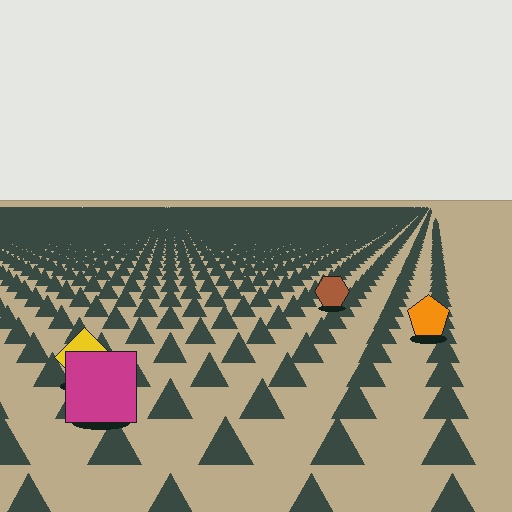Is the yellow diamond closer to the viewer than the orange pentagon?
Yes. The yellow diamond is closer — you can tell from the texture gradient: the ground texture is coarser near it.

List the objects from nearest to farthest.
From nearest to farthest: the magenta square, the yellow diamond, the orange pentagon, the brown hexagon.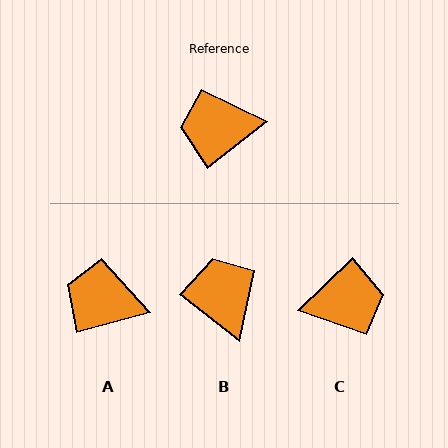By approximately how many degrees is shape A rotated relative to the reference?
Approximately 22 degrees clockwise.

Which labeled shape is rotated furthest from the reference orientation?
C, about 174 degrees away.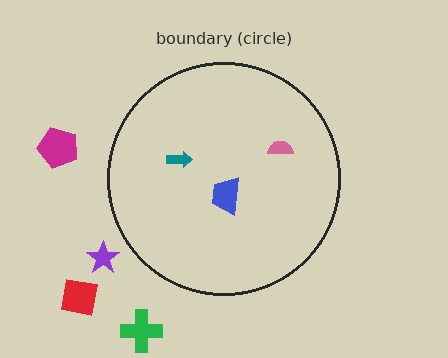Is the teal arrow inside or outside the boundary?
Inside.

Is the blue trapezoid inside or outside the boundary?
Inside.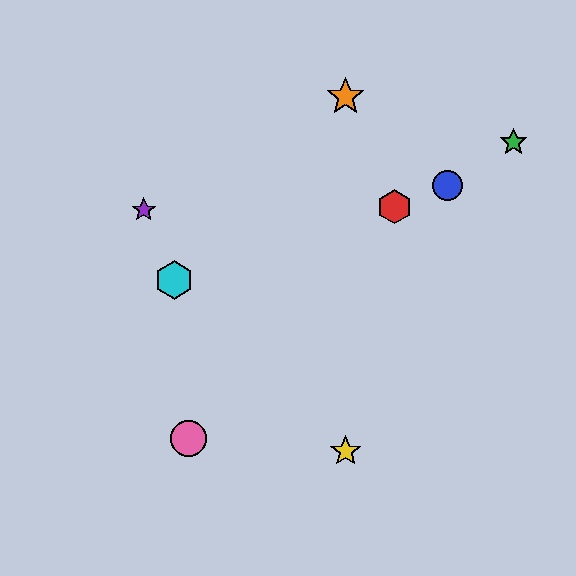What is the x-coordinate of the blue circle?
The blue circle is at x≈447.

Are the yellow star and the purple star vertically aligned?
No, the yellow star is at x≈346 and the purple star is at x≈144.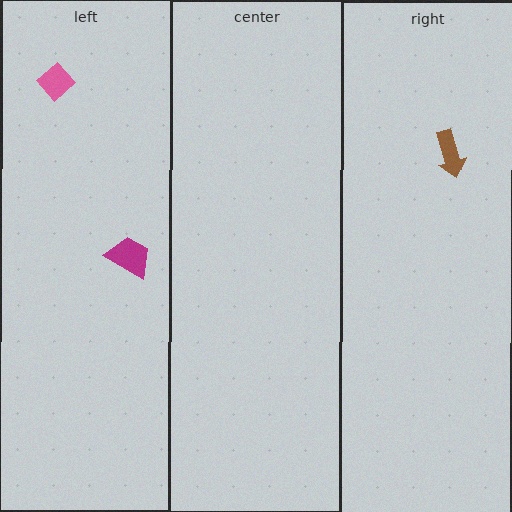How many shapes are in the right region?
1.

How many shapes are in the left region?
2.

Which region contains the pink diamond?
The left region.